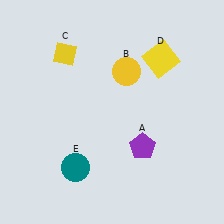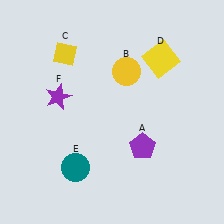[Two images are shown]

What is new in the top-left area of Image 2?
A purple star (F) was added in the top-left area of Image 2.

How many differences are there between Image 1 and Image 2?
There is 1 difference between the two images.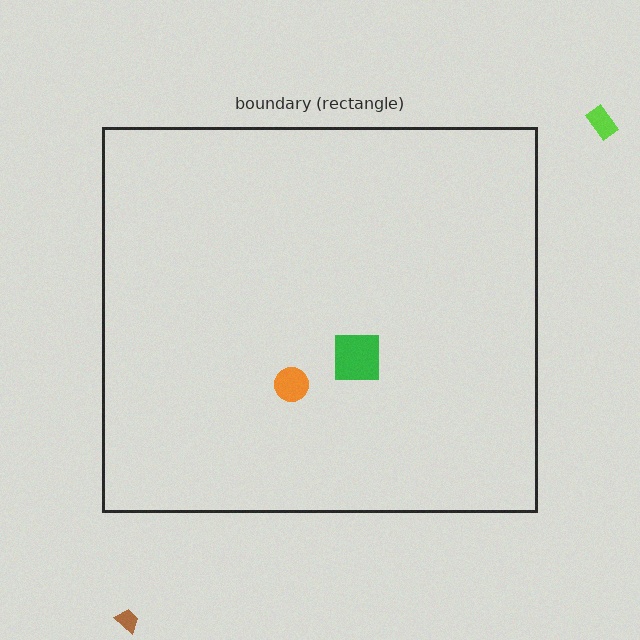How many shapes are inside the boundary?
2 inside, 2 outside.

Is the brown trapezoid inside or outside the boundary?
Outside.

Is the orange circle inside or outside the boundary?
Inside.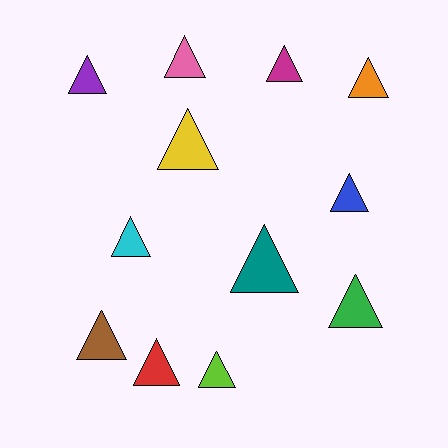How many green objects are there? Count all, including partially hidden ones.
There is 1 green object.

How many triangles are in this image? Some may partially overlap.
There are 12 triangles.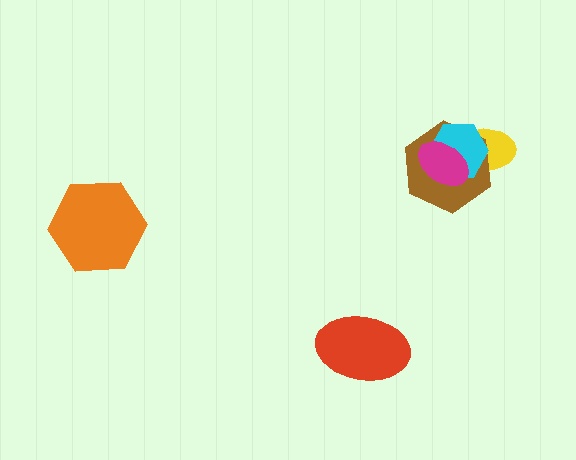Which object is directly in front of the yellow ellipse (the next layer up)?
The brown hexagon is directly in front of the yellow ellipse.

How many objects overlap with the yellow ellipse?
3 objects overlap with the yellow ellipse.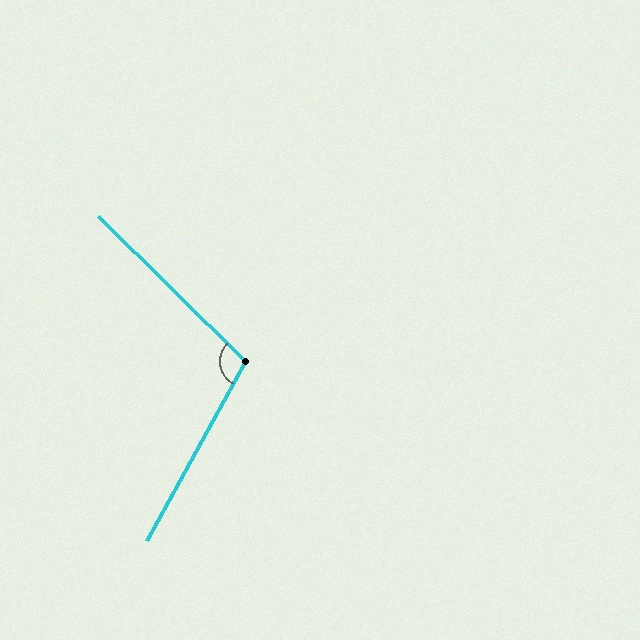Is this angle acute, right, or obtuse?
It is obtuse.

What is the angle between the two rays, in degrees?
Approximately 106 degrees.